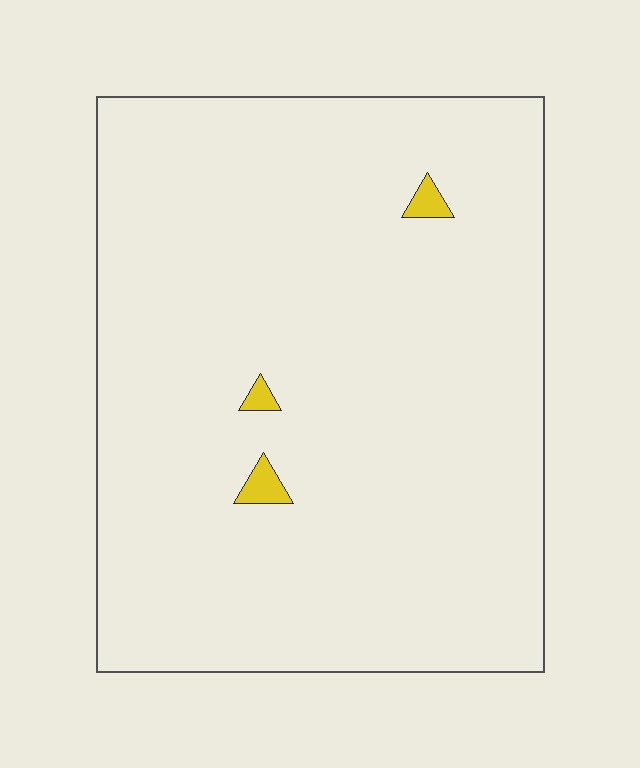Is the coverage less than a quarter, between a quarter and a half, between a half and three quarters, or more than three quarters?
Less than a quarter.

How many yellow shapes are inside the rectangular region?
3.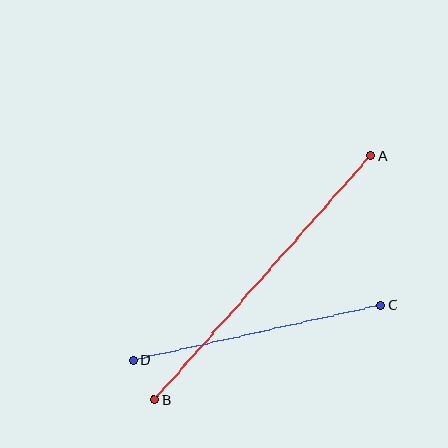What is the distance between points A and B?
The distance is approximately 326 pixels.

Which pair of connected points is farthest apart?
Points A and B are farthest apart.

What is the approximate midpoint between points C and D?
The midpoint is at approximately (257, 333) pixels.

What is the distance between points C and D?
The distance is approximately 253 pixels.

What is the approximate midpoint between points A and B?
The midpoint is at approximately (262, 278) pixels.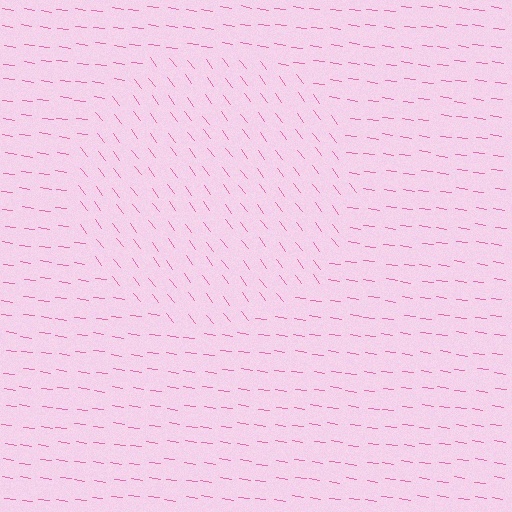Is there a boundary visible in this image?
Yes, there is a texture boundary formed by a change in line orientation.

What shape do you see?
I see a circle.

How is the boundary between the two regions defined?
The boundary is defined purely by a change in line orientation (approximately 45 degrees difference). All lines are the same color and thickness.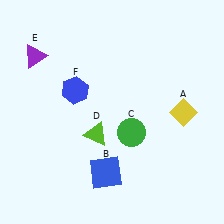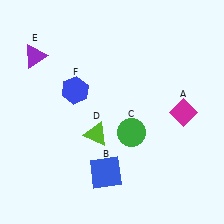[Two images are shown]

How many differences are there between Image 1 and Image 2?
There is 1 difference between the two images.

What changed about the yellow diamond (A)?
In Image 1, A is yellow. In Image 2, it changed to magenta.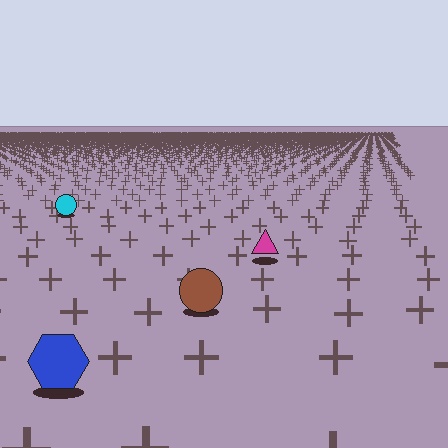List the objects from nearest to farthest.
From nearest to farthest: the blue hexagon, the brown circle, the magenta triangle, the cyan circle.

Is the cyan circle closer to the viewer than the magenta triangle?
No. The magenta triangle is closer — you can tell from the texture gradient: the ground texture is coarser near it.